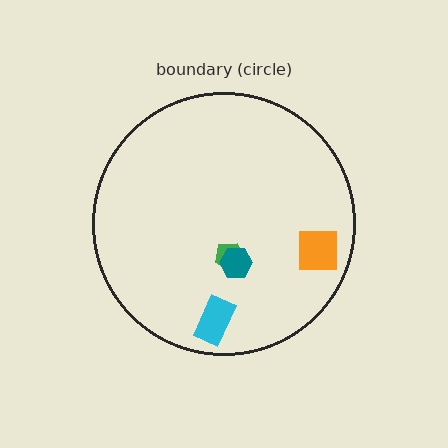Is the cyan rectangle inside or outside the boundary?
Inside.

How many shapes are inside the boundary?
4 inside, 0 outside.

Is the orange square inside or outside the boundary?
Inside.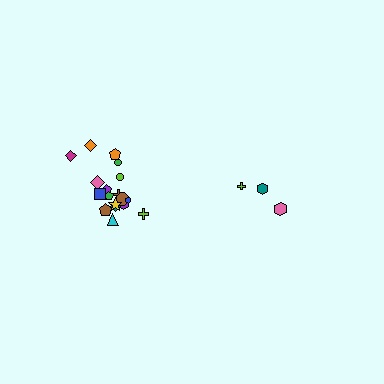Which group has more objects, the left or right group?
The left group.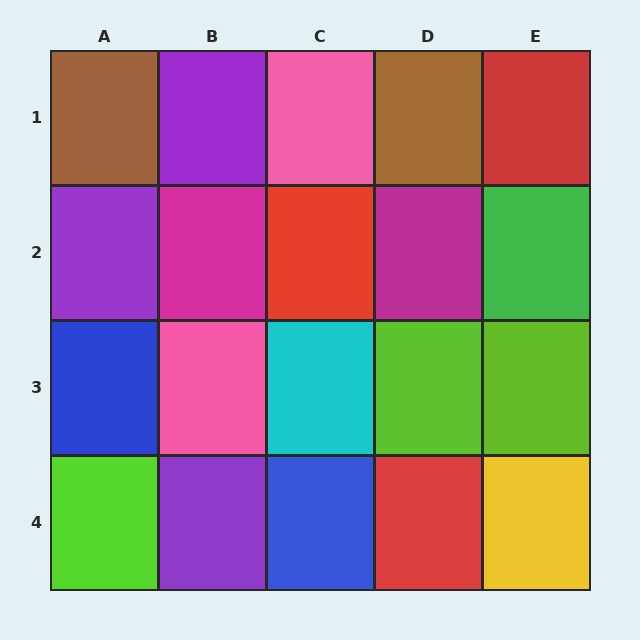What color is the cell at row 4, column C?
Blue.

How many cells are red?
3 cells are red.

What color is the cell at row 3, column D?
Lime.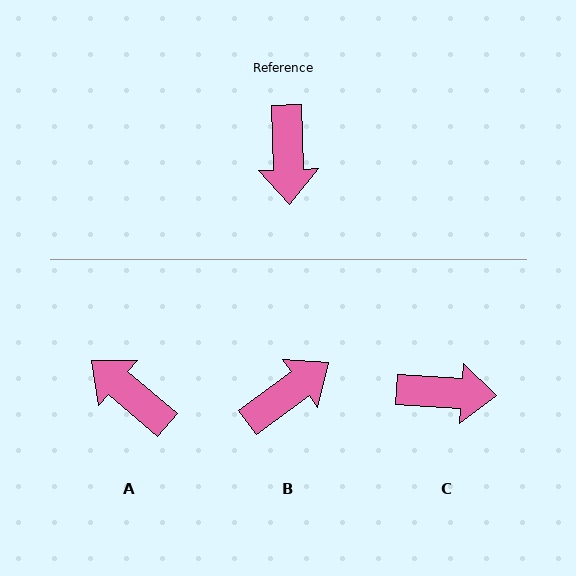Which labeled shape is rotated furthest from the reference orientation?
A, about 132 degrees away.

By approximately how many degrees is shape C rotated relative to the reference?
Approximately 85 degrees counter-clockwise.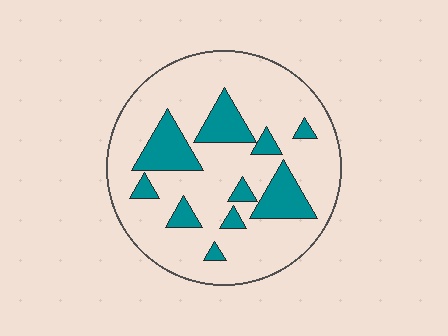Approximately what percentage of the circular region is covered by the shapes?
Approximately 20%.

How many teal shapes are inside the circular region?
10.